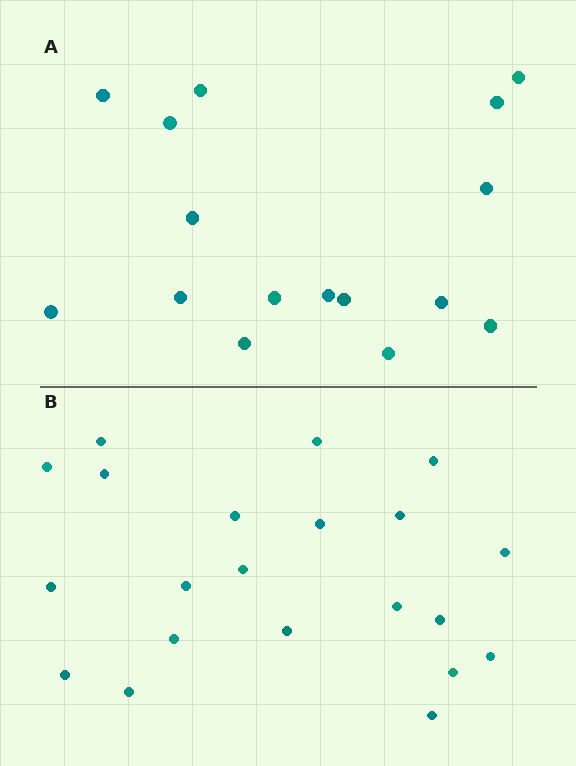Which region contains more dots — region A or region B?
Region B (the bottom region) has more dots.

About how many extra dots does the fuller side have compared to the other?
Region B has about 5 more dots than region A.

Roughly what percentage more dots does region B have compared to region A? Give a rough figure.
About 30% more.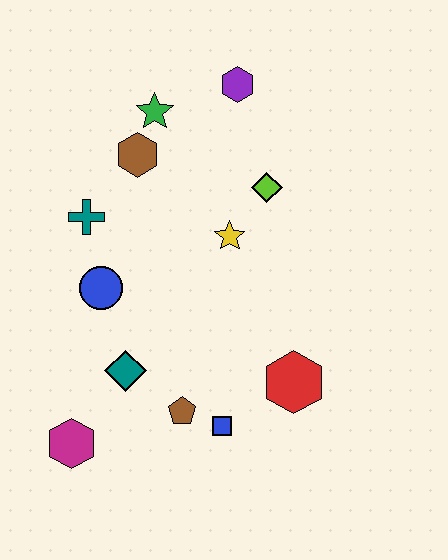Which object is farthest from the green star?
The magenta hexagon is farthest from the green star.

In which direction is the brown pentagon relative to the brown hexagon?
The brown pentagon is below the brown hexagon.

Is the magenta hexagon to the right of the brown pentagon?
No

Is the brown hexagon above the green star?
No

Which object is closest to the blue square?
The brown pentagon is closest to the blue square.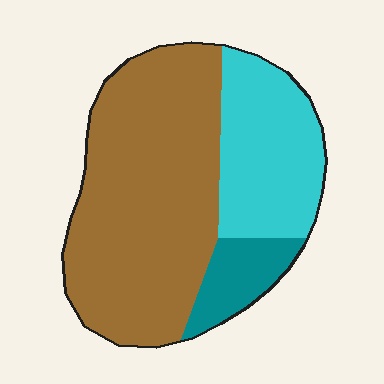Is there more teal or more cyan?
Cyan.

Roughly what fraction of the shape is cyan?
Cyan covers 28% of the shape.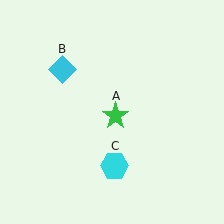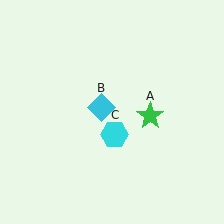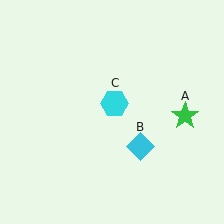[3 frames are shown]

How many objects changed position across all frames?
3 objects changed position: green star (object A), cyan diamond (object B), cyan hexagon (object C).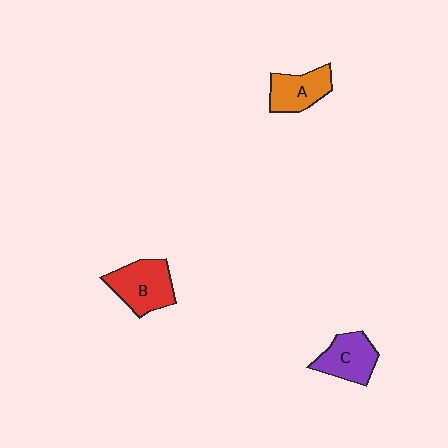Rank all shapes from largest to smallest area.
From largest to smallest: B (red), C (purple), A (orange).